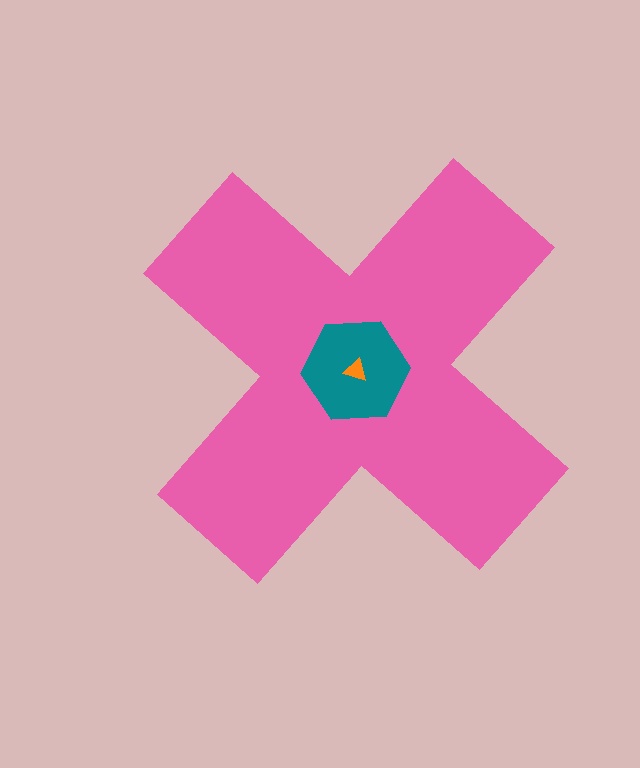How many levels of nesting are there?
3.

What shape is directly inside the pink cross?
The teal hexagon.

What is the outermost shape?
The pink cross.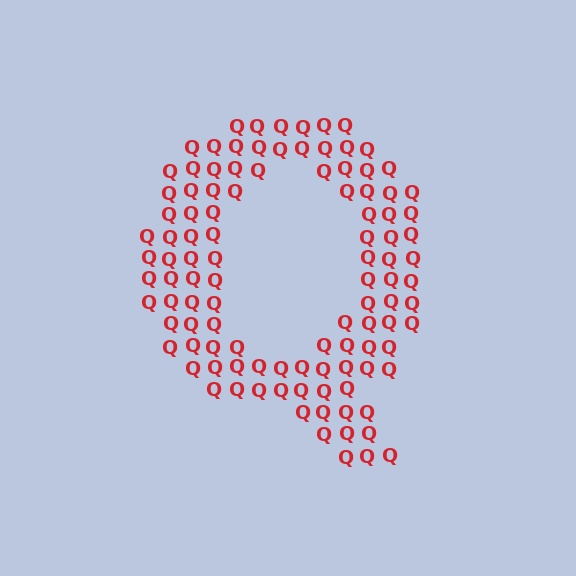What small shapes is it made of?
It is made of small letter Q's.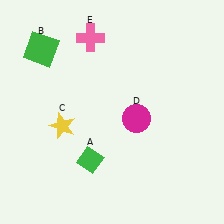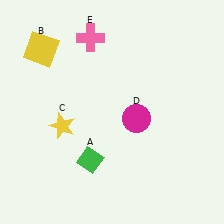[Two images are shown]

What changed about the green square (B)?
In Image 1, B is green. In Image 2, it changed to yellow.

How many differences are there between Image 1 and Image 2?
There is 1 difference between the two images.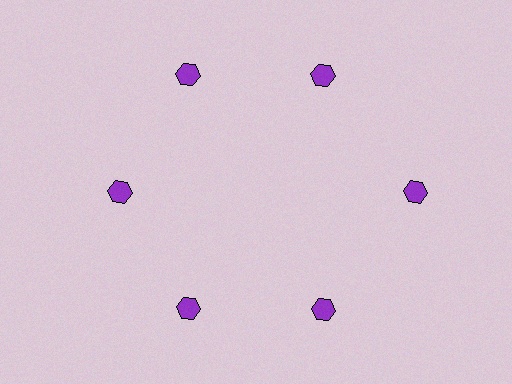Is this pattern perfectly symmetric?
No. The 6 purple hexagons are arranged in a ring, but one element near the 3 o'clock position is pushed outward from the center, breaking the 6-fold rotational symmetry.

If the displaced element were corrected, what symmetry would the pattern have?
It would have 6-fold rotational symmetry — the pattern would map onto itself every 60 degrees.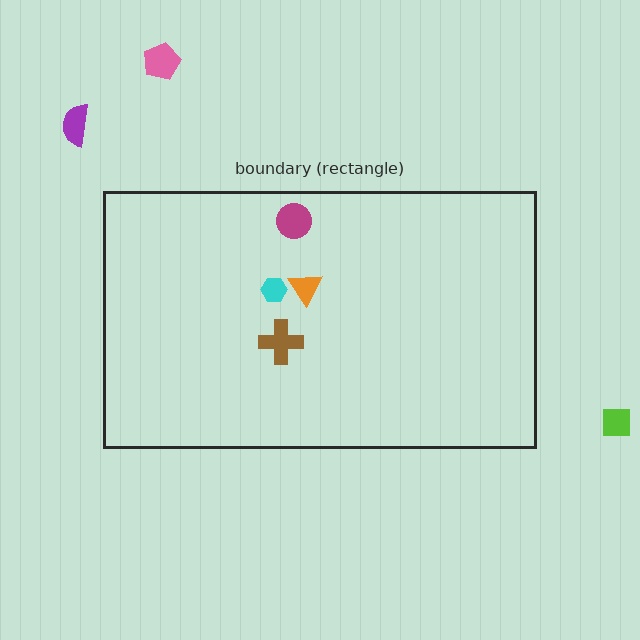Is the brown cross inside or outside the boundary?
Inside.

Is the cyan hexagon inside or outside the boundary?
Inside.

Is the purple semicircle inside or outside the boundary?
Outside.